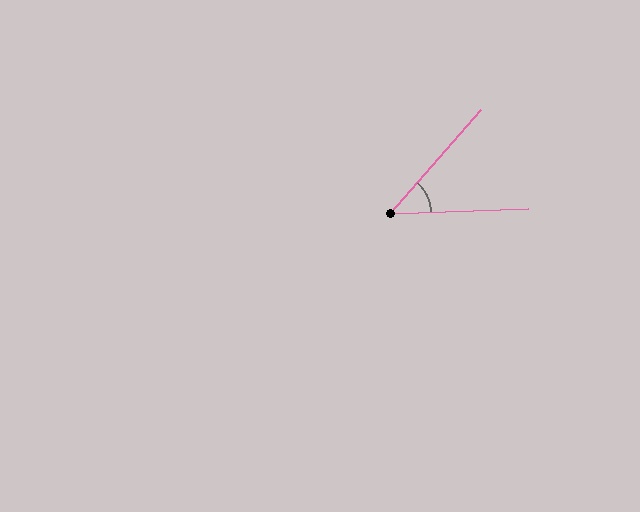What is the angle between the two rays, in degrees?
Approximately 47 degrees.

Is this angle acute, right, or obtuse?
It is acute.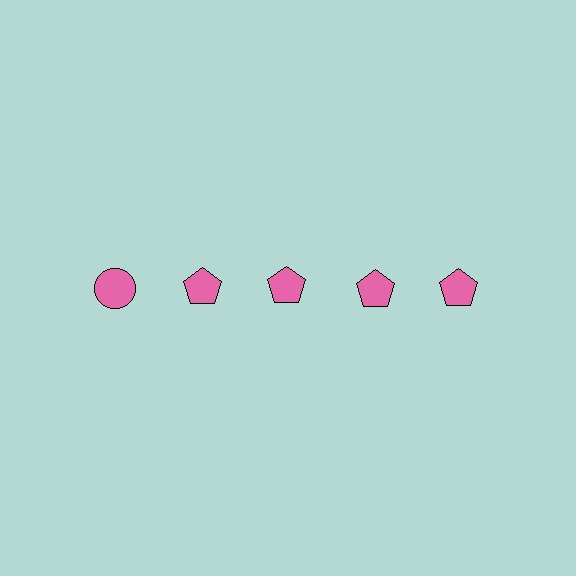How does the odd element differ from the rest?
It has a different shape: circle instead of pentagon.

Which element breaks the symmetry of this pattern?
The pink circle in the top row, leftmost column breaks the symmetry. All other shapes are pink pentagons.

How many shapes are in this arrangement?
There are 5 shapes arranged in a grid pattern.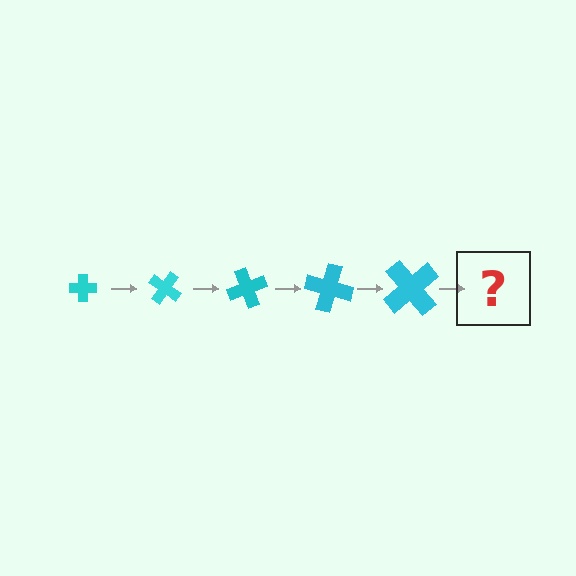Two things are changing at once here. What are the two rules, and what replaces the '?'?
The two rules are that the cross grows larger each step and it rotates 35 degrees each step. The '?' should be a cross, larger than the previous one and rotated 175 degrees from the start.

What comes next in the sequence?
The next element should be a cross, larger than the previous one and rotated 175 degrees from the start.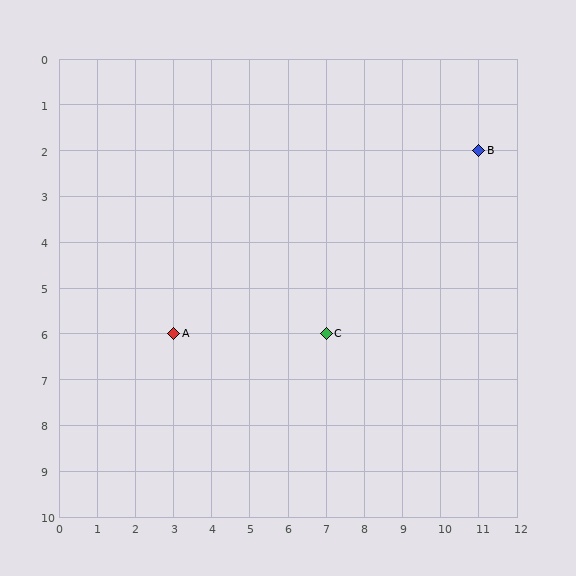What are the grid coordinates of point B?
Point B is at grid coordinates (11, 2).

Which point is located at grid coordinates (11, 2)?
Point B is at (11, 2).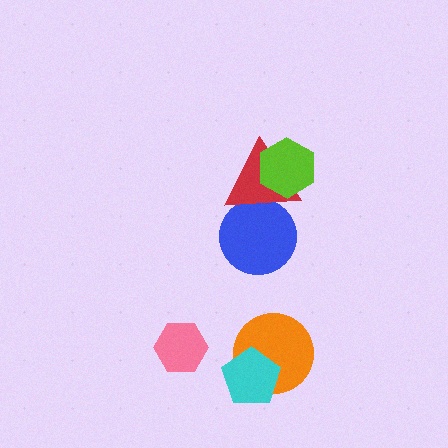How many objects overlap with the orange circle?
1 object overlaps with the orange circle.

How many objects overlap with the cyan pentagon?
1 object overlaps with the cyan pentagon.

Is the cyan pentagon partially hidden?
No, no other shape covers it.